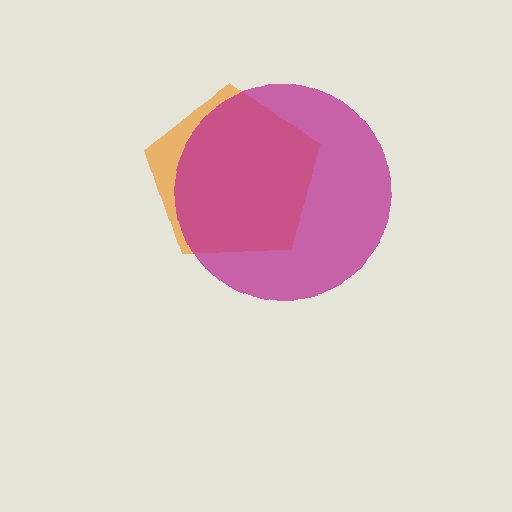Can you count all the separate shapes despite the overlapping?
Yes, there are 2 separate shapes.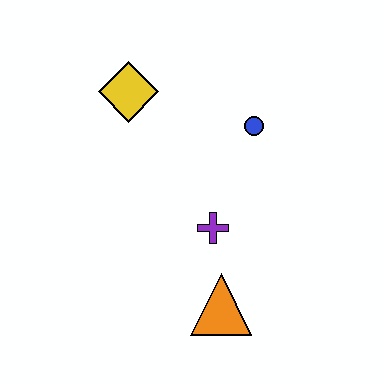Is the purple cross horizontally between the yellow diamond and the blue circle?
Yes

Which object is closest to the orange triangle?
The purple cross is closest to the orange triangle.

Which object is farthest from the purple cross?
The yellow diamond is farthest from the purple cross.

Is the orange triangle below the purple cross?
Yes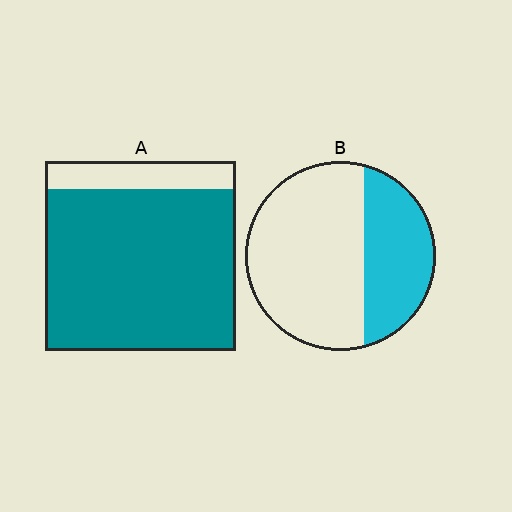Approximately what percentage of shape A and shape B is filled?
A is approximately 85% and B is approximately 35%.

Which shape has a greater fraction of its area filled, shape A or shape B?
Shape A.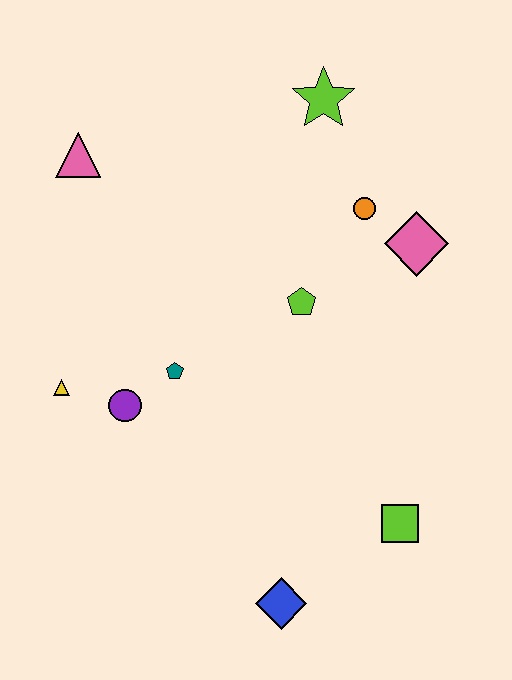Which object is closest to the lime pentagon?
The orange circle is closest to the lime pentagon.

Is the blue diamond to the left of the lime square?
Yes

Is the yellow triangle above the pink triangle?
No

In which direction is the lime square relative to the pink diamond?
The lime square is below the pink diamond.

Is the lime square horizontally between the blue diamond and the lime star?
No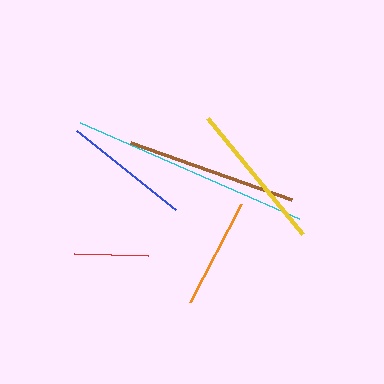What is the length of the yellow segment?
The yellow segment is approximately 150 pixels long.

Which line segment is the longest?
The cyan line is the longest at approximately 239 pixels.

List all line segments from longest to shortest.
From longest to shortest: cyan, brown, yellow, blue, orange, red.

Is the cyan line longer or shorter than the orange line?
The cyan line is longer than the orange line.